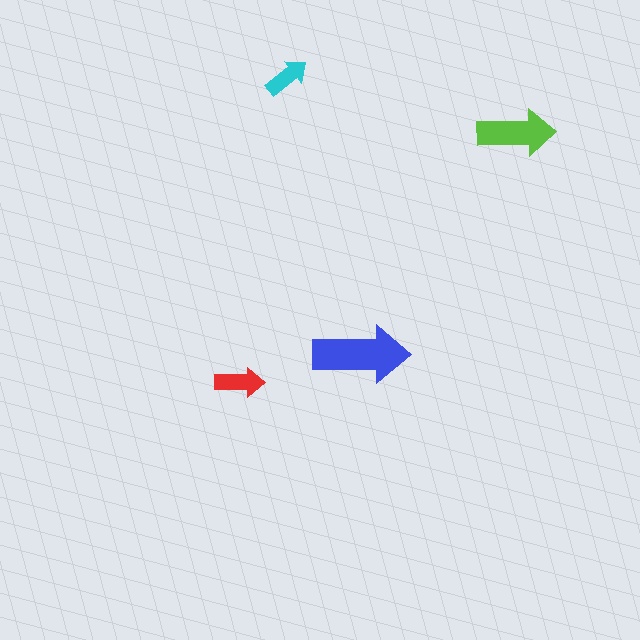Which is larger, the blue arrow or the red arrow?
The blue one.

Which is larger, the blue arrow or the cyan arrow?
The blue one.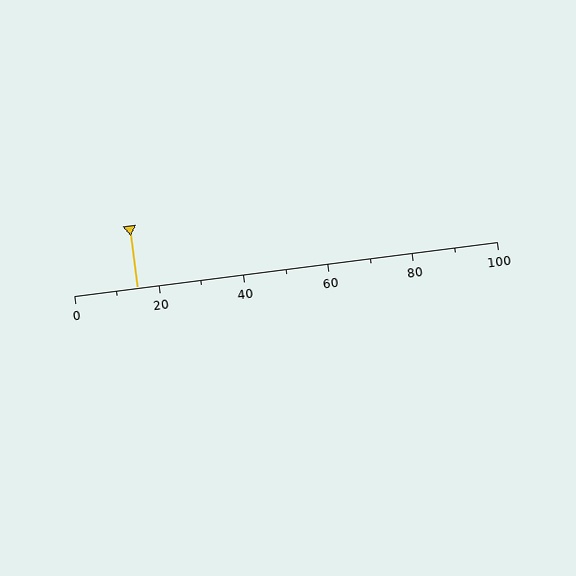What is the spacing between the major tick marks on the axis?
The major ticks are spaced 20 apart.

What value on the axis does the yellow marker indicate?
The marker indicates approximately 15.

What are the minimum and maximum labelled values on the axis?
The axis runs from 0 to 100.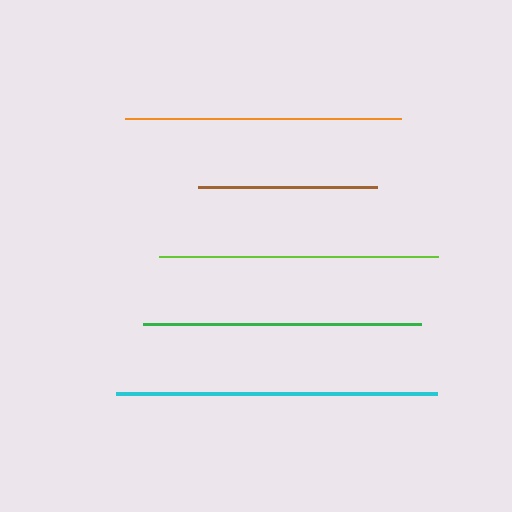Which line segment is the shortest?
The brown line is the shortest at approximately 179 pixels.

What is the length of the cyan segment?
The cyan segment is approximately 320 pixels long.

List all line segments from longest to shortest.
From longest to shortest: cyan, lime, green, orange, brown.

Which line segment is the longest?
The cyan line is the longest at approximately 320 pixels.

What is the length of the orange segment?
The orange segment is approximately 276 pixels long.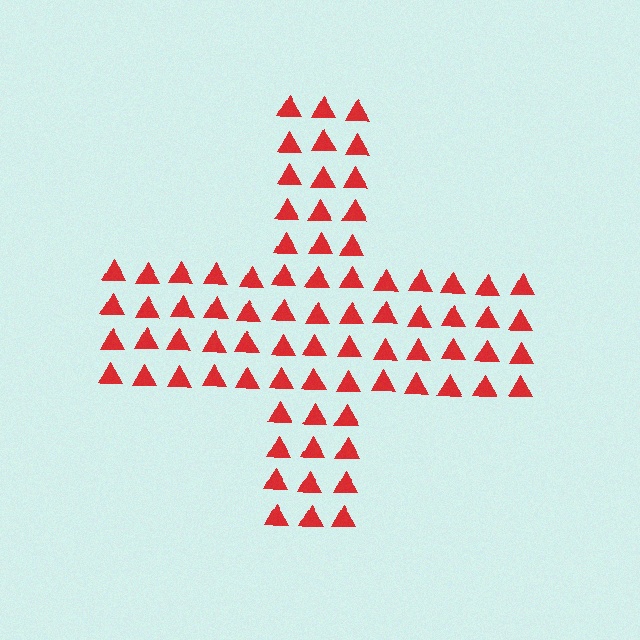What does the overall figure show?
The overall figure shows a cross.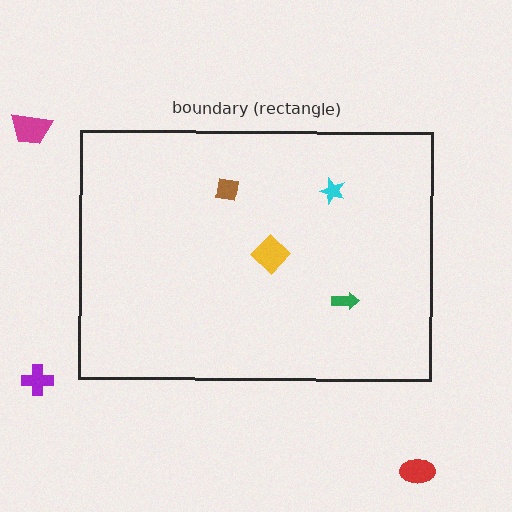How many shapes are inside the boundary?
4 inside, 3 outside.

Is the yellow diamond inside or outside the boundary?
Inside.